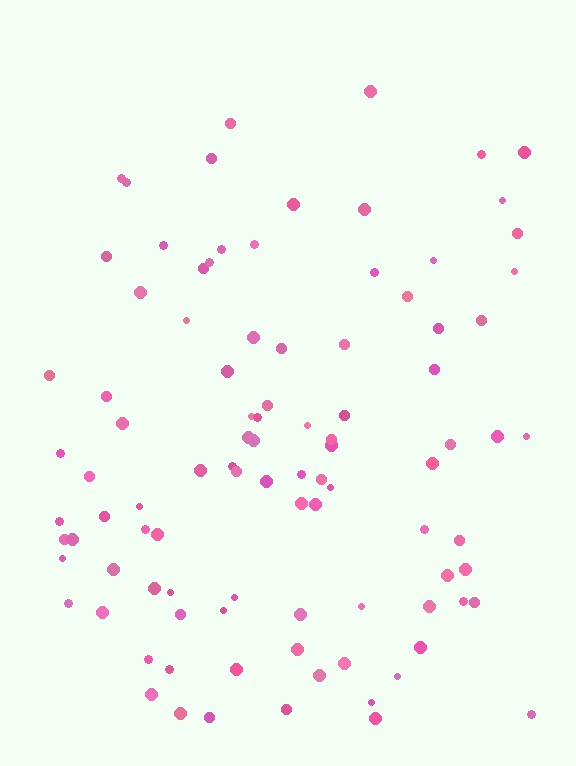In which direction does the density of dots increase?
From top to bottom, with the bottom side densest.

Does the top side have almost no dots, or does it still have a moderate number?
Still a moderate number, just noticeably fewer than the bottom.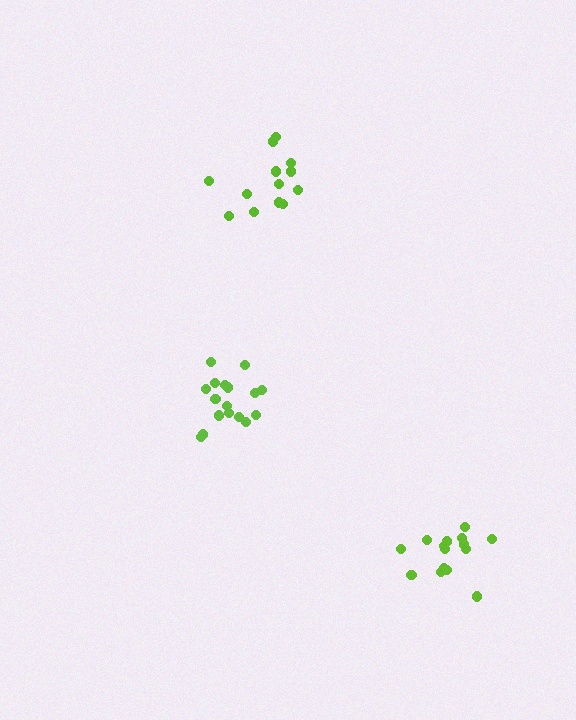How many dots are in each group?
Group 1: 17 dots, Group 2: 13 dots, Group 3: 15 dots (45 total).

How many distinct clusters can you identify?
There are 3 distinct clusters.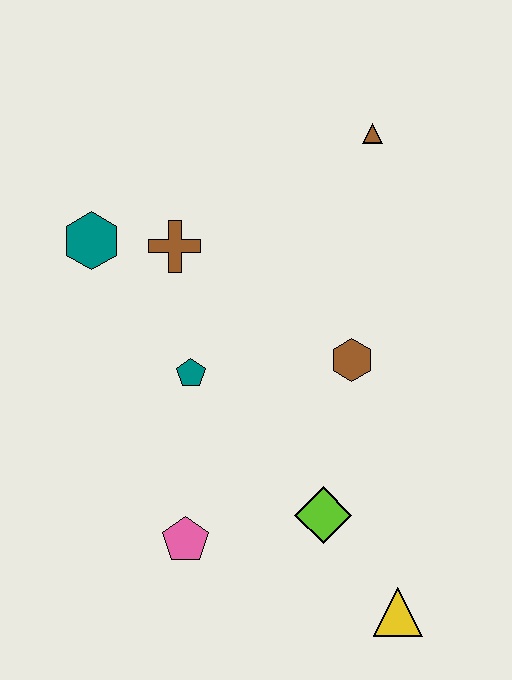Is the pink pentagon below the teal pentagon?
Yes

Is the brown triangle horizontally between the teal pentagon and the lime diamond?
No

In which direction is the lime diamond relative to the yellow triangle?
The lime diamond is above the yellow triangle.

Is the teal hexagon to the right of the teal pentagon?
No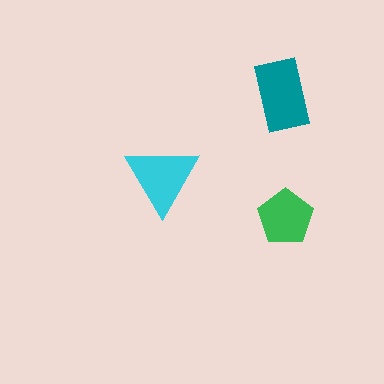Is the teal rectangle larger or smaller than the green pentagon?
Larger.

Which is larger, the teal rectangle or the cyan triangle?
The teal rectangle.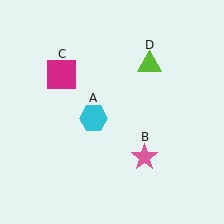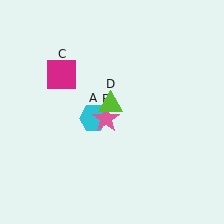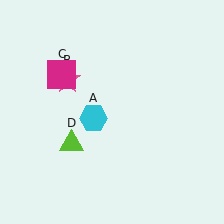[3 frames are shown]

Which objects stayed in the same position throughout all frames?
Cyan hexagon (object A) and magenta square (object C) remained stationary.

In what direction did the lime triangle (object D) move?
The lime triangle (object D) moved down and to the left.